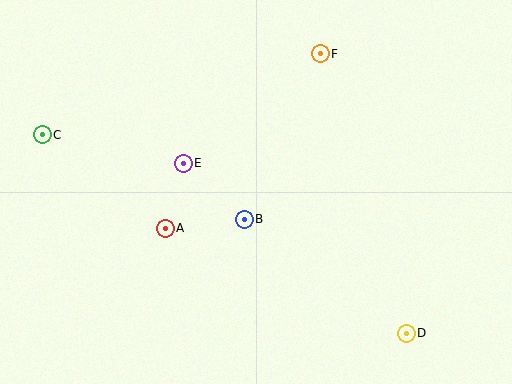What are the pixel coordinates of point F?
Point F is at (320, 54).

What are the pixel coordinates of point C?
Point C is at (42, 135).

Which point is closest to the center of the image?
Point B at (244, 219) is closest to the center.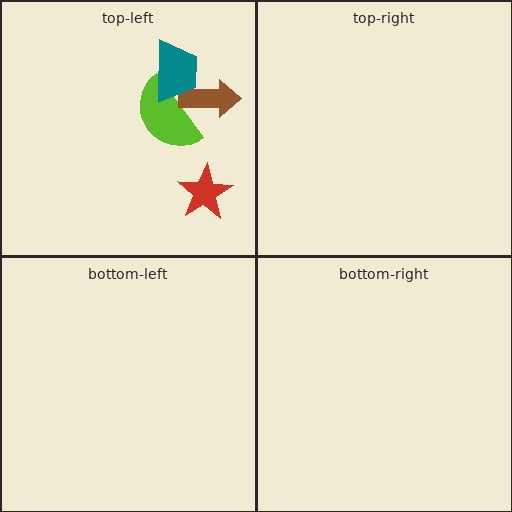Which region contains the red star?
The top-left region.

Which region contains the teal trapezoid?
The top-left region.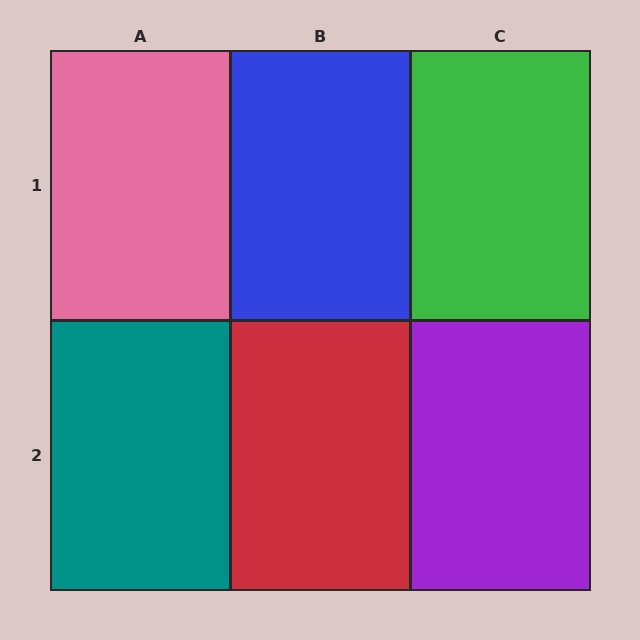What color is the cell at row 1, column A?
Pink.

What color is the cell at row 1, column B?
Blue.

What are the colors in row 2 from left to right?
Teal, red, purple.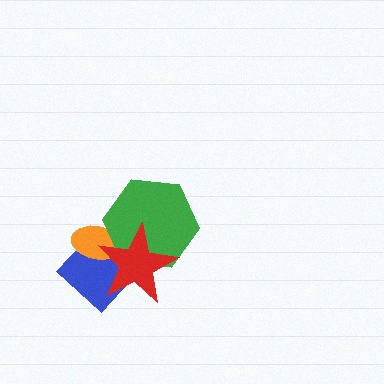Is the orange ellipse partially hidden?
Yes, it is partially covered by another shape.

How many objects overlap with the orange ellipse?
3 objects overlap with the orange ellipse.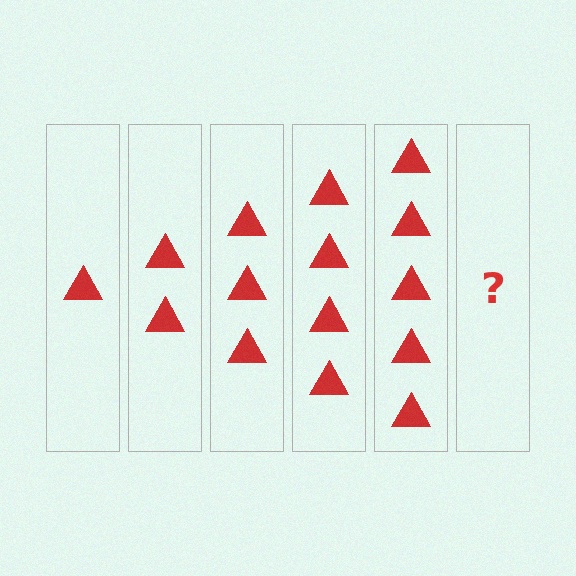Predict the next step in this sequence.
The next step is 6 triangles.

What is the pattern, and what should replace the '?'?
The pattern is that each step adds one more triangle. The '?' should be 6 triangles.